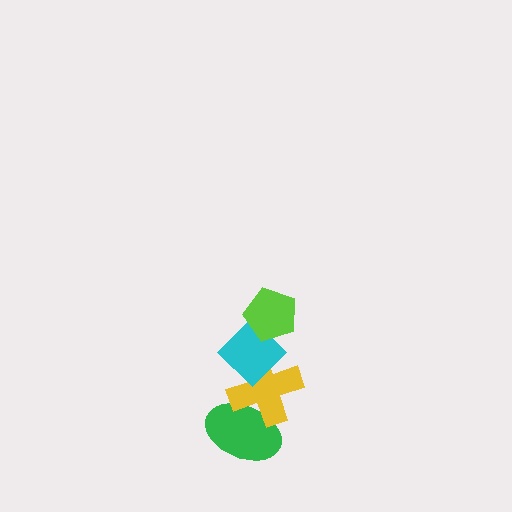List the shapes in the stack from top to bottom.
From top to bottom: the lime pentagon, the cyan diamond, the yellow cross, the green ellipse.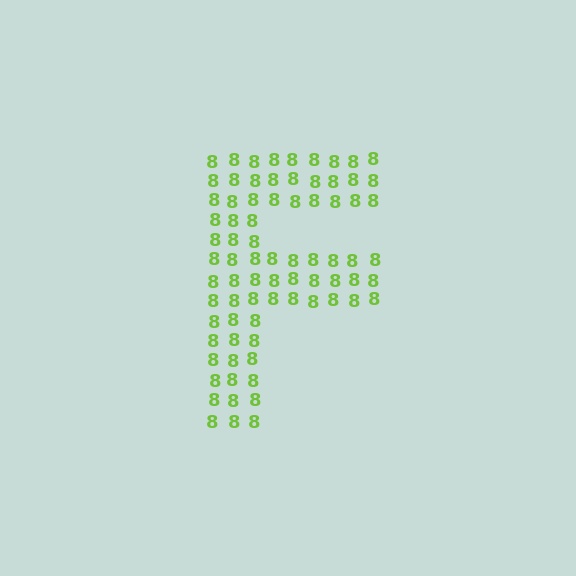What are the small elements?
The small elements are digit 8's.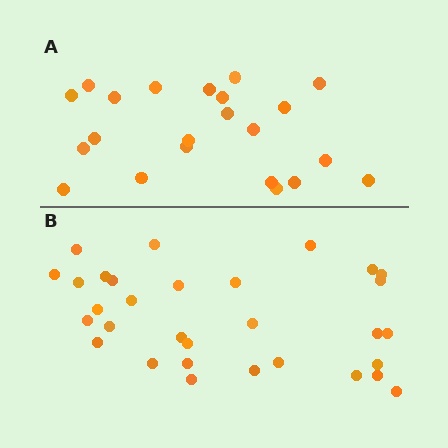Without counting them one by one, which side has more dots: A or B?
Region B (the bottom region) has more dots.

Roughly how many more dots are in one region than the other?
Region B has roughly 8 or so more dots than region A.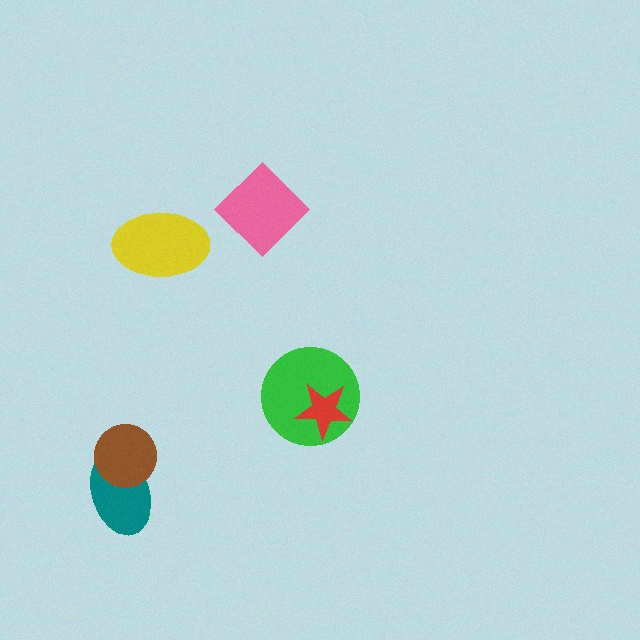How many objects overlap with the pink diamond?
0 objects overlap with the pink diamond.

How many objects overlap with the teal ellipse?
1 object overlaps with the teal ellipse.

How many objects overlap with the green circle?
1 object overlaps with the green circle.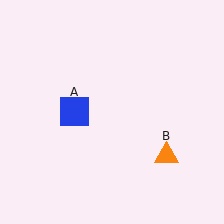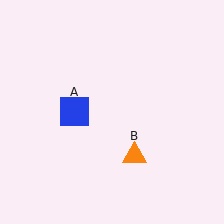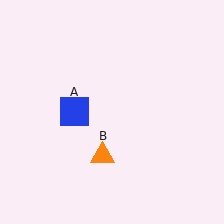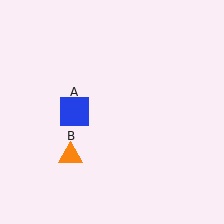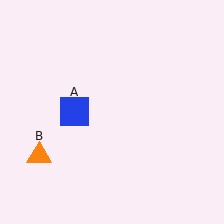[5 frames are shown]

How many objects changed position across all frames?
1 object changed position: orange triangle (object B).